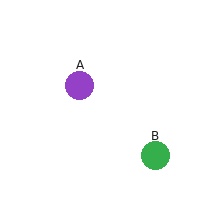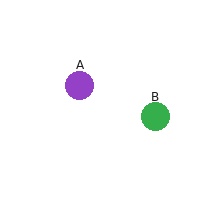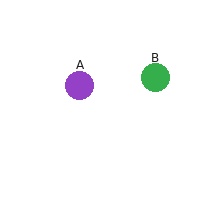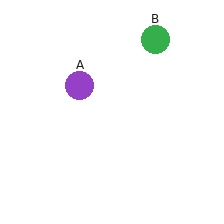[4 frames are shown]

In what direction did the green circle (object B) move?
The green circle (object B) moved up.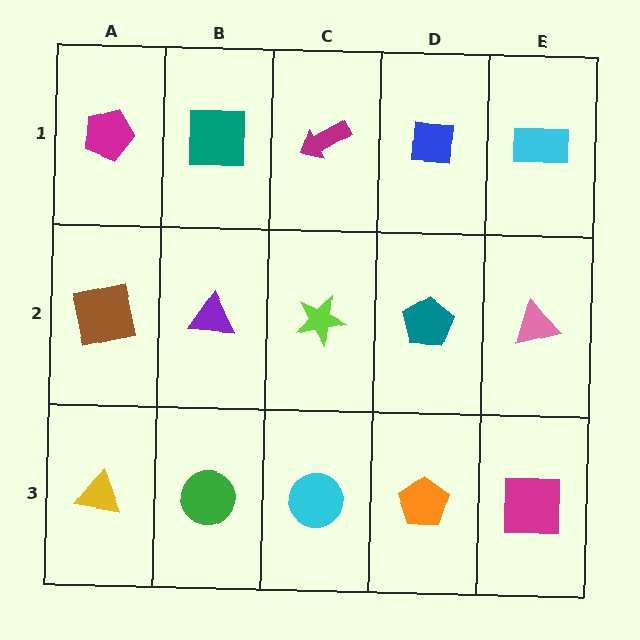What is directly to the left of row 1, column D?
A magenta arrow.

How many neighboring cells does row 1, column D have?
3.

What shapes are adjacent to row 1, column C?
A lime star (row 2, column C), a teal square (row 1, column B), a blue square (row 1, column D).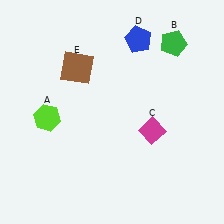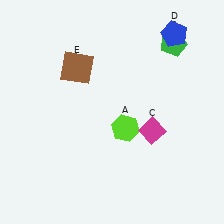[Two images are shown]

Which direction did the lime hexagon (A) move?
The lime hexagon (A) moved right.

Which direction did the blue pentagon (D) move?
The blue pentagon (D) moved right.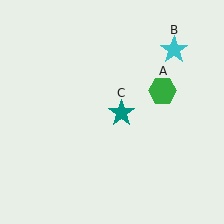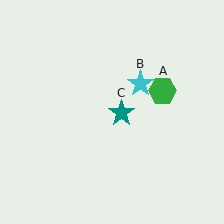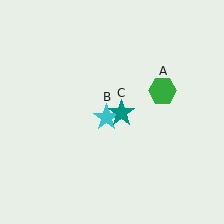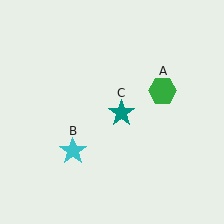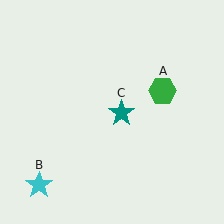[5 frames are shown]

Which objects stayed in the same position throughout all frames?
Green hexagon (object A) and teal star (object C) remained stationary.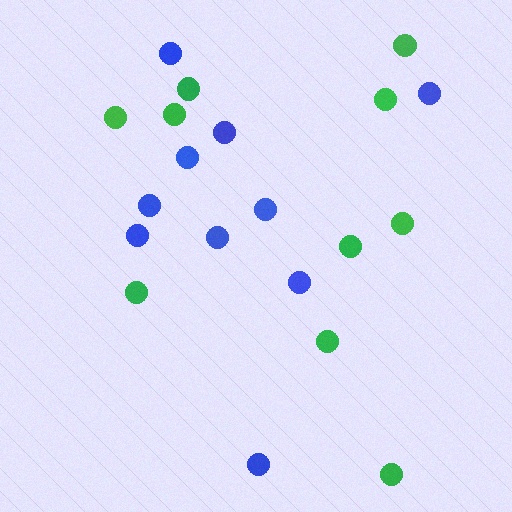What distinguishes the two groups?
There are 2 groups: one group of blue circles (10) and one group of green circles (10).